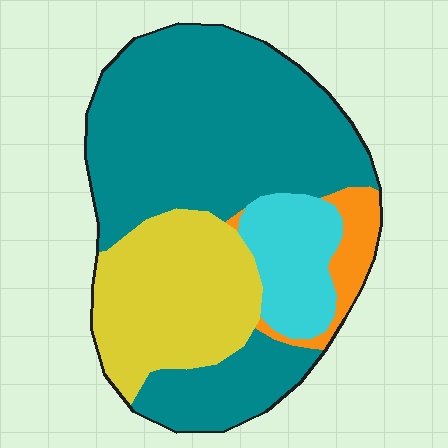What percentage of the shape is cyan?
Cyan covers about 10% of the shape.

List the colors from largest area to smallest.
From largest to smallest: teal, yellow, cyan, orange.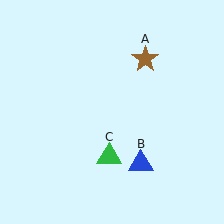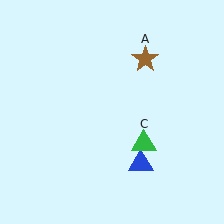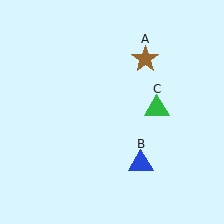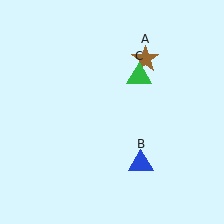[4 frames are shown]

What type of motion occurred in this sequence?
The green triangle (object C) rotated counterclockwise around the center of the scene.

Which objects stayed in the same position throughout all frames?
Brown star (object A) and blue triangle (object B) remained stationary.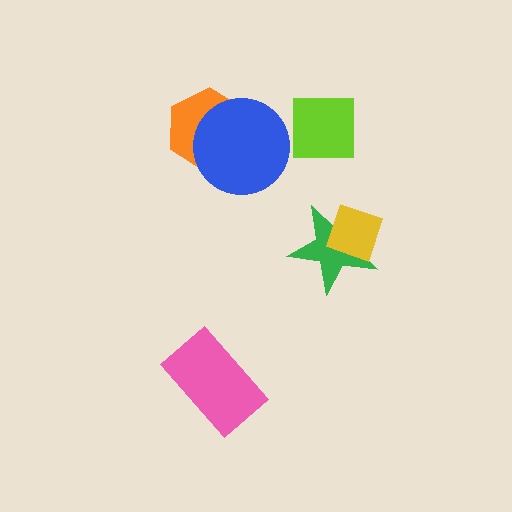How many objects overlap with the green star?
1 object overlaps with the green star.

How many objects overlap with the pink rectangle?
0 objects overlap with the pink rectangle.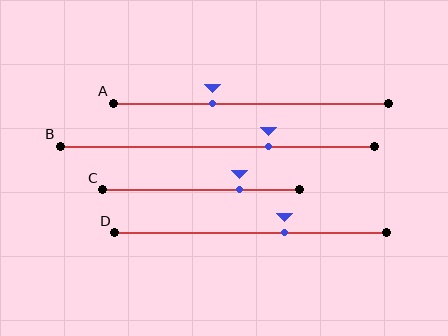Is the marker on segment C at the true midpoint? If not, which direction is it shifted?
No, the marker on segment C is shifted to the right by about 20% of the segment length.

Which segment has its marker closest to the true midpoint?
Segment D has its marker closest to the true midpoint.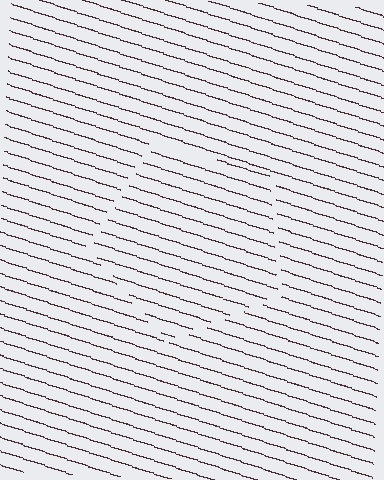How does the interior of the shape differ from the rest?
The interior of the shape contains the same grating, shifted by half a period — the contour is defined by the phase discontinuity where line-ends from the inner and outer gratings abut.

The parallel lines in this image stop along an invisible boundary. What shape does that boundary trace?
An illusory pentagon. The interior of the shape contains the same grating, shifted by half a period — the contour is defined by the phase discontinuity where line-ends from the inner and outer gratings abut.